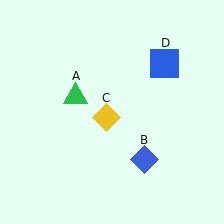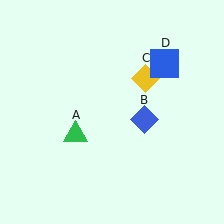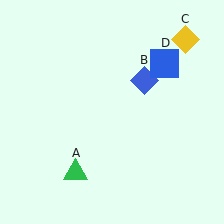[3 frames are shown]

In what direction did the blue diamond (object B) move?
The blue diamond (object B) moved up.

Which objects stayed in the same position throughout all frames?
Blue square (object D) remained stationary.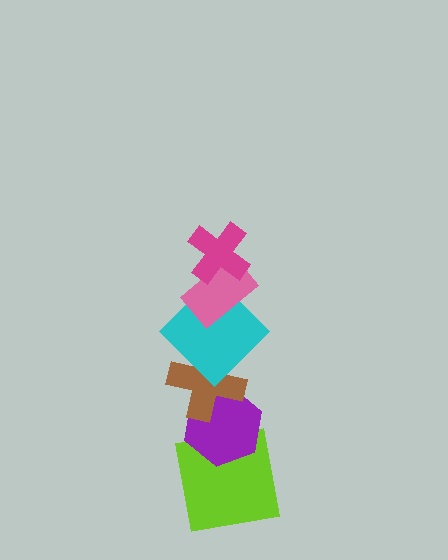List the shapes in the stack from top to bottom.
From top to bottom: the magenta cross, the pink rectangle, the cyan diamond, the brown cross, the purple hexagon, the lime square.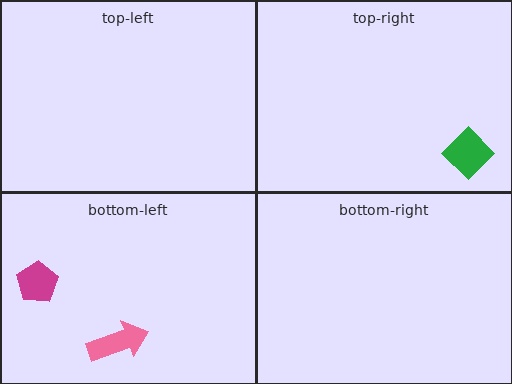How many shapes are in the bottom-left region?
2.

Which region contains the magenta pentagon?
The bottom-left region.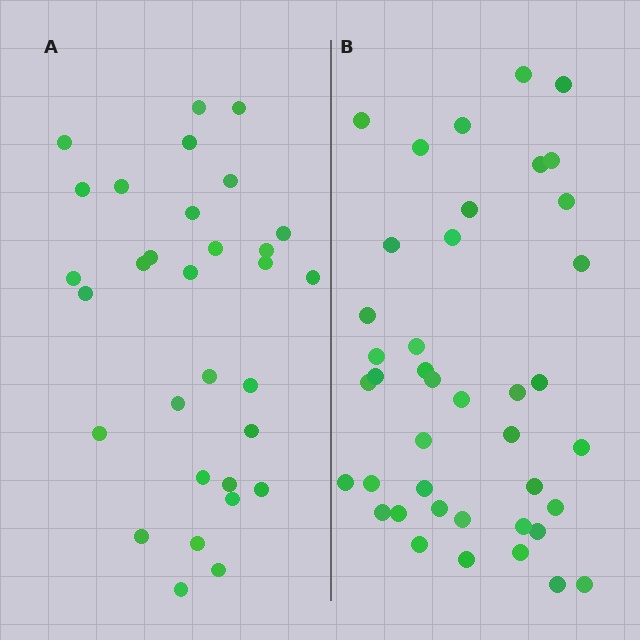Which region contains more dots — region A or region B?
Region B (the right region) has more dots.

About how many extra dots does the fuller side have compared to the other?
Region B has roughly 10 or so more dots than region A.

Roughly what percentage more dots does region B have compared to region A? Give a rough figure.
About 30% more.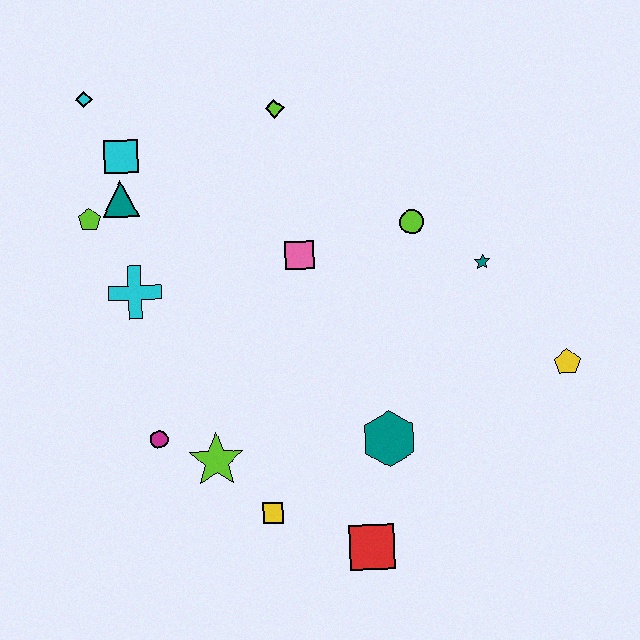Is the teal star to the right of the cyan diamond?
Yes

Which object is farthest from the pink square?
The red square is farthest from the pink square.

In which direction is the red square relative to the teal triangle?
The red square is below the teal triangle.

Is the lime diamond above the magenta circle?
Yes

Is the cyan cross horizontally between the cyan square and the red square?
Yes